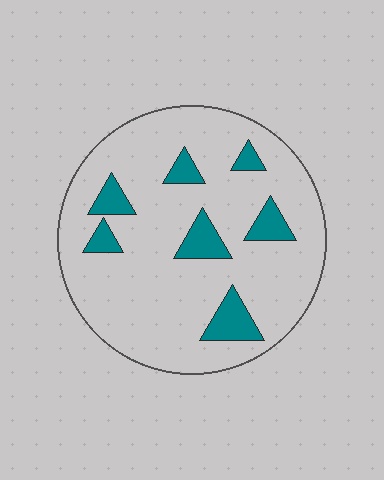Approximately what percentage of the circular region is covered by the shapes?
Approximately 15%.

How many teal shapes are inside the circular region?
7.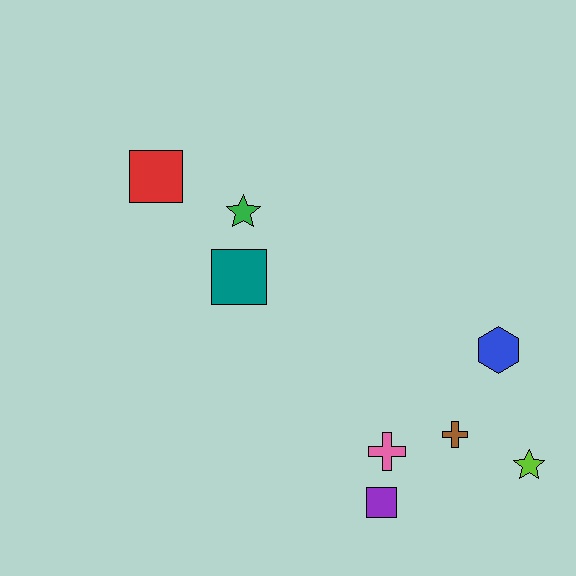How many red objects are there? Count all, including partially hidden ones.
There is 1 red object.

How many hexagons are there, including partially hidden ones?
There is 1 hexagon.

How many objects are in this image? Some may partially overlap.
There are 8 objects.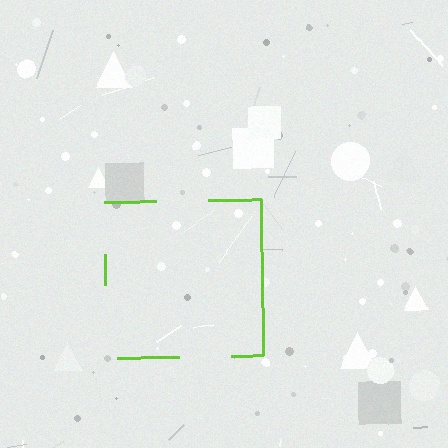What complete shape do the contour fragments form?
The contour fragments form a square.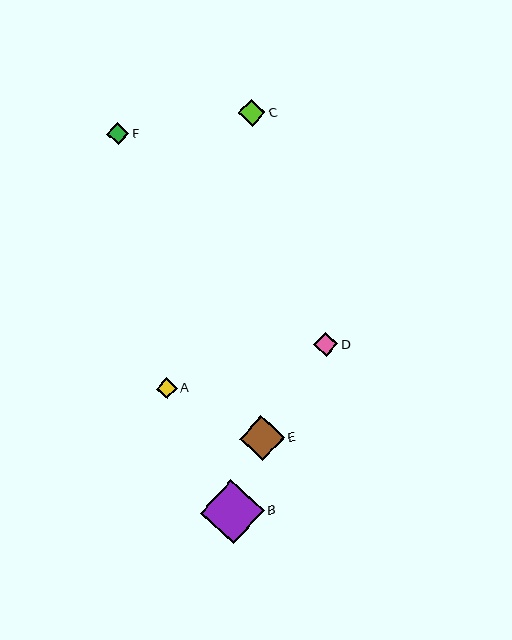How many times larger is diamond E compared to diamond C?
Diamond E is approximately 1.7 times the size of diamond C.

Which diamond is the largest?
Diamond B is the largest with a size of approximately 64 pixels.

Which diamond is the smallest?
Diamond A is the smallest with a size of approximately 21 pixels.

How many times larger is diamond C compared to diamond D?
Diamond C is approximately 1.1 times the size of diamond D.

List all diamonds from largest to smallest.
From largest to smallest: B, E, C, D, F, A.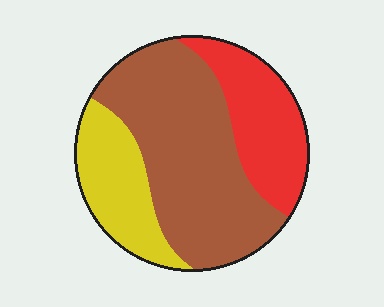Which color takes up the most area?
Brown, at roughly 55%.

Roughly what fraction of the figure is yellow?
Yellow takes up about one fifth (1/5) of the figure.